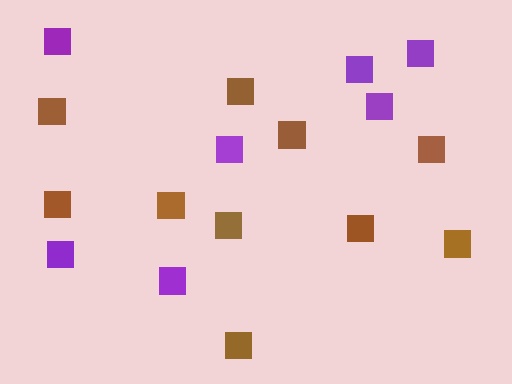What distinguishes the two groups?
There are 2 groups: one group of purple squares (7) and one group of brown squares (10).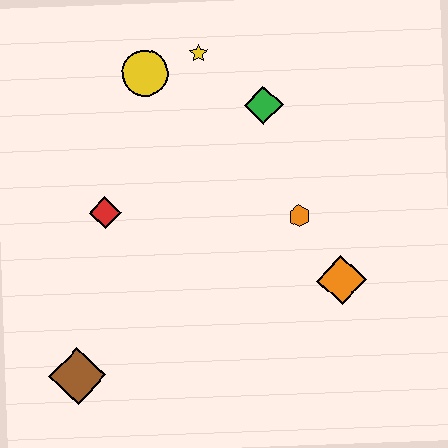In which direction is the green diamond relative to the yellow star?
The green diamond is to the right of the yellow star.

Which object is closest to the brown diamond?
The red diamond is closest to the brown diamond.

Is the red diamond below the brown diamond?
No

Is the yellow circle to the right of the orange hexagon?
No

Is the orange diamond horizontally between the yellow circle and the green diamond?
No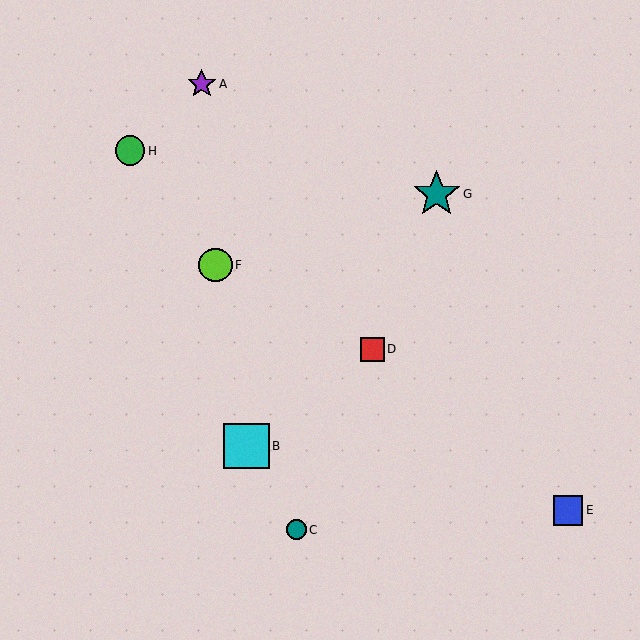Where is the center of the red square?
The center of the red square is at (372, 349).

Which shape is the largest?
The teal star (labeled G) is the largest.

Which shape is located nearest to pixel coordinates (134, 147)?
The green circle (labeled H) at (130, 151) is nearest to that location.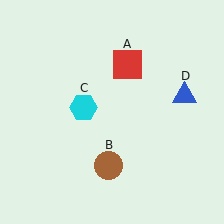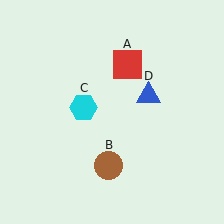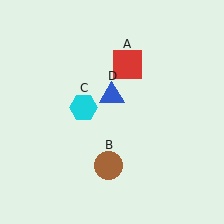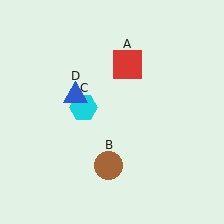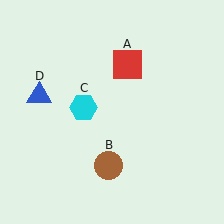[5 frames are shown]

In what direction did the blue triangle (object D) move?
The blue triangle (object D) moved left.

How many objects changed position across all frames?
1 object changed position: blue triangle (object D).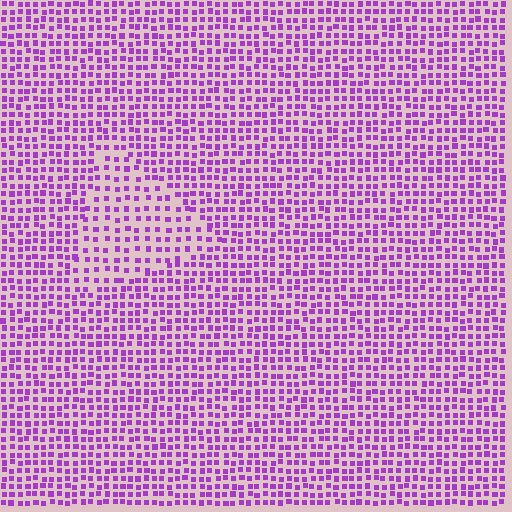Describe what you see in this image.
The image contains small purple elements arranged at two different densities. A triangle-shaped region is visible where the elements are less densely packed than the surrounding area.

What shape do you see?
I see a triangle.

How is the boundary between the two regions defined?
The boundary is defined by a change in element density (approximately 1.7x ratio). All elements are the same color, size, and shape.